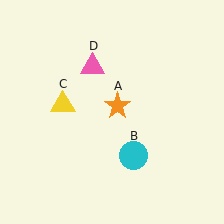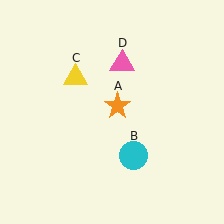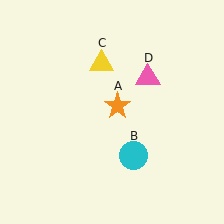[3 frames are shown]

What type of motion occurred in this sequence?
The yellow triangle (object C), pink triangle (object D) rotated clockwise around the center of the scene.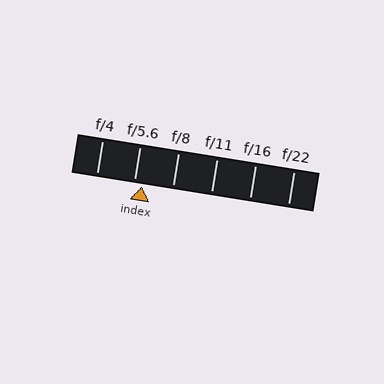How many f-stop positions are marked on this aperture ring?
There are 6 f-stop positions marked.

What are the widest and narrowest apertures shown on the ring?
The widest aperture shown is f/4 and the narrowest is f/22.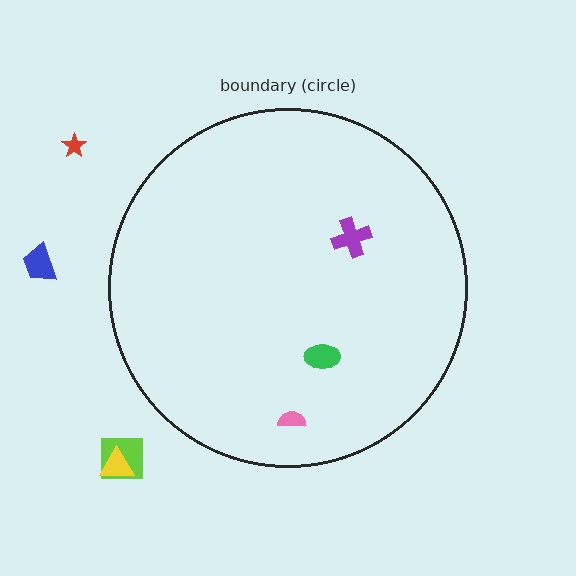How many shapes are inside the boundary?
3 inside, 4 outside.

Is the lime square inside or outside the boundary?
Outside.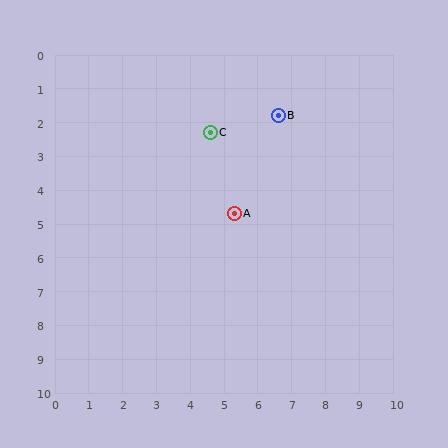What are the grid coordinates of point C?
Point C is at approximately (4.6, 2.3).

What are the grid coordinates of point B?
Point B is at approximately (6.6, 1.8).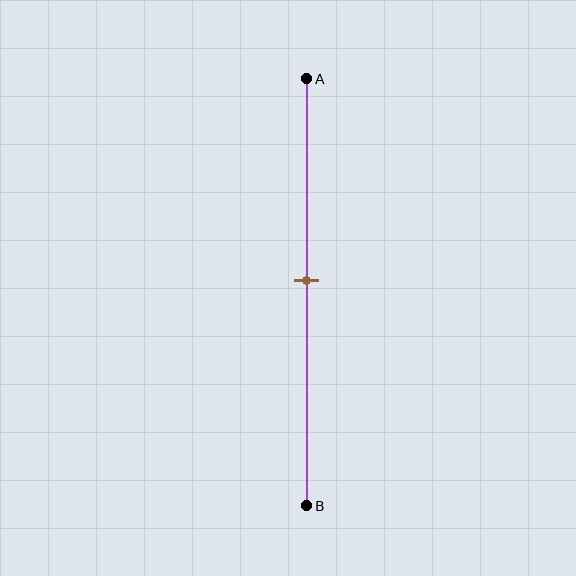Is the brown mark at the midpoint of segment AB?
Yes, the mark is approximately at the midpoint.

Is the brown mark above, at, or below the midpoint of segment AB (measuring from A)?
The brown mark is approximately at the midpoint of segment AB.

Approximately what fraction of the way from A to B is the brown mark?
The brown mark is approximately 45% of the way from A to B.